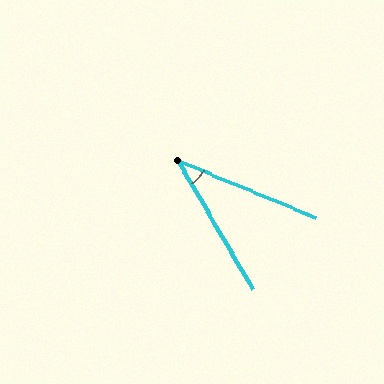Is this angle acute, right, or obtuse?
It is acute.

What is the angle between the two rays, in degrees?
Approximately 38 degrees.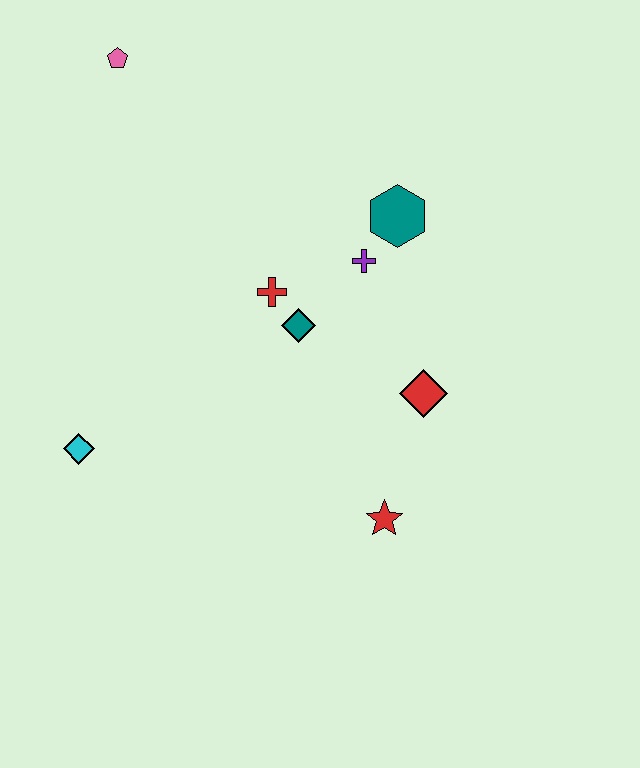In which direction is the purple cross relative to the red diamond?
The purple cross is above the red diamond.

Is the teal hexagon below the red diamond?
No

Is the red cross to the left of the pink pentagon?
No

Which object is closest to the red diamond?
The red star is closest to the red diamond.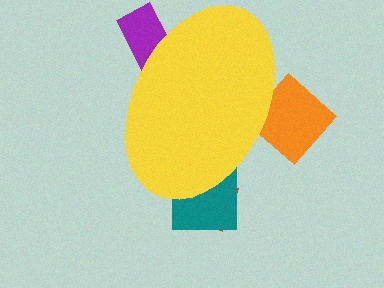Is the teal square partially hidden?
Yes, the teal square is partially hidden behind the yellow ellipse.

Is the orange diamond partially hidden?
Yes, the orange diamond is partially hidden behind the yellow ellipse.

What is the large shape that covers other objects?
A yellow ellipse.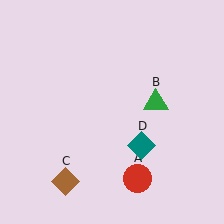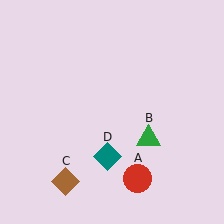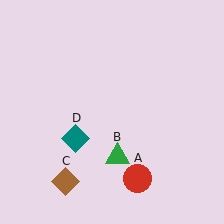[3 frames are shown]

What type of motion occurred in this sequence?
The green triangle (object B), teal diamond (object D) rotated clockwise around the center of the scene.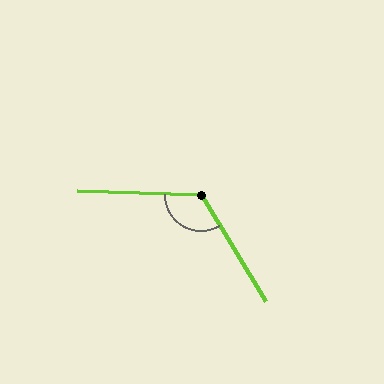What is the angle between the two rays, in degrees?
Approximately 123 degrees.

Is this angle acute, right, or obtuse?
It is obtuse.